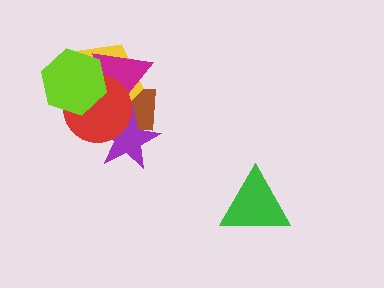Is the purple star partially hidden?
Yes, it is partially covered by another shape.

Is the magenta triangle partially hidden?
Yes, it is partially covered by another shape.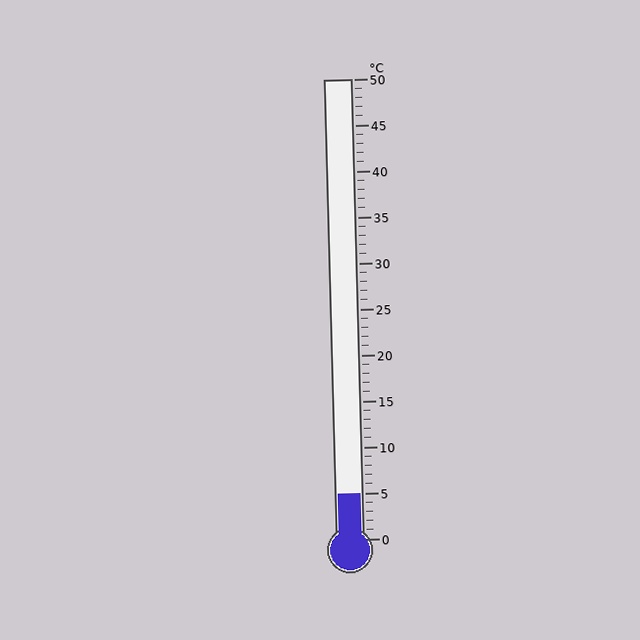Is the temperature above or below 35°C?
The temperature is below 35°C.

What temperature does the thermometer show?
The thermometer shows approximately 5°C.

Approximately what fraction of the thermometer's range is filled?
The thermometer is filled to approximately 10% of its range.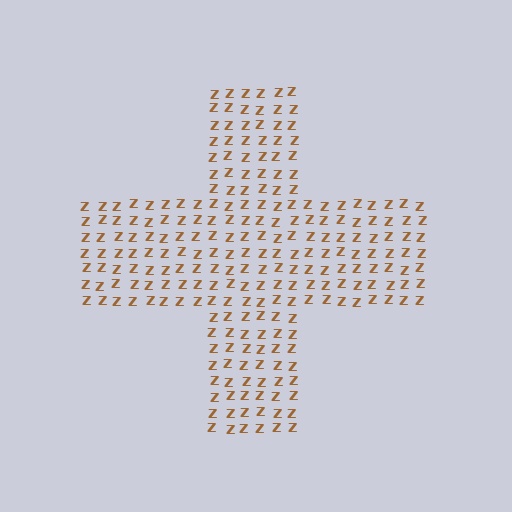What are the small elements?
The small elements are letter Z's.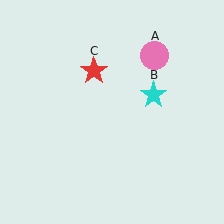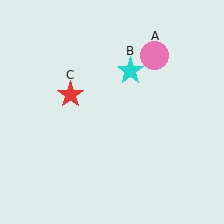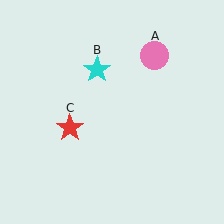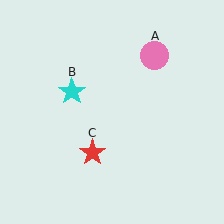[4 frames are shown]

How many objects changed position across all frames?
2 objects changed position: cyan star (object B), red star (object C).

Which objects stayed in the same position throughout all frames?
Pink circle (object A) remained stationary.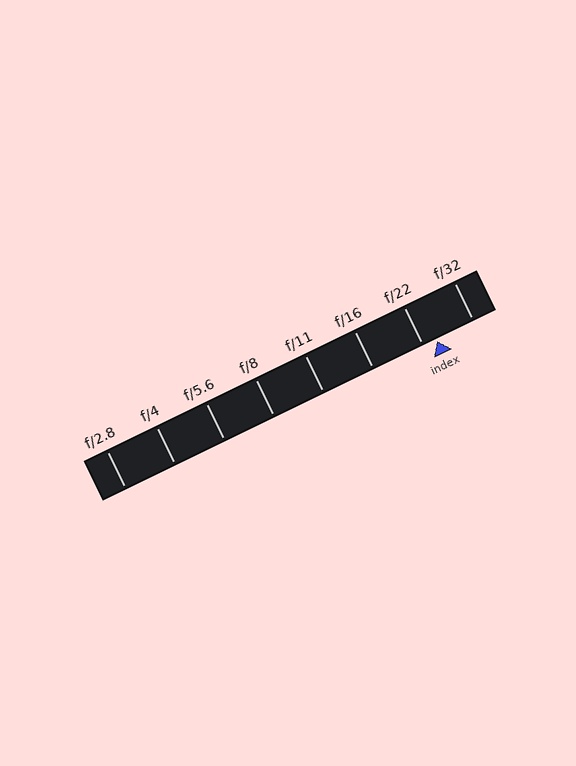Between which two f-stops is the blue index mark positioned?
The index mark is between f/22 and f/32.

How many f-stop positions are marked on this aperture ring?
There are 8 f-stop positions marked.